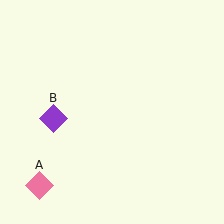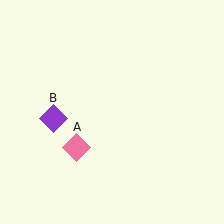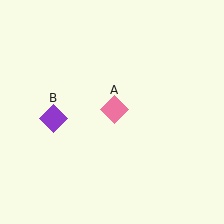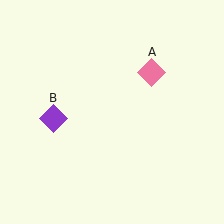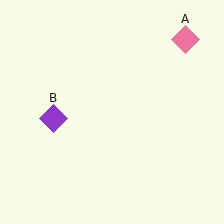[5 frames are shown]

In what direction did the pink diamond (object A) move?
The pink diamond (object A) moved up and to the right.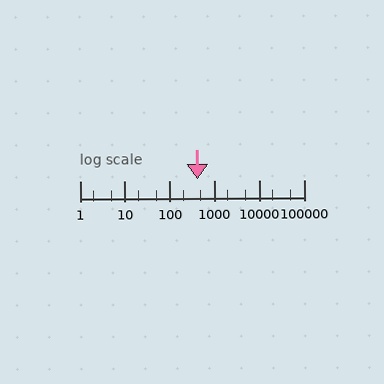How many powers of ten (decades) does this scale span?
The scale spans 5 decades, from 1 to 100000.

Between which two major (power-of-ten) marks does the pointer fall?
The pointer is between 100 and 1000.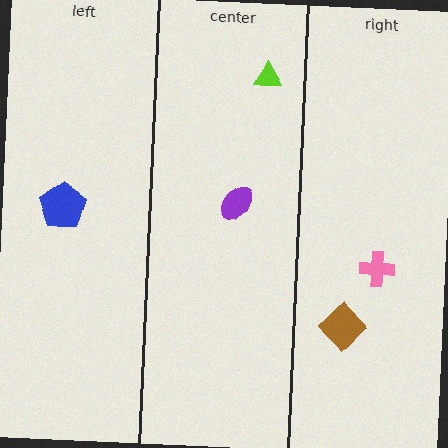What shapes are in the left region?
The blue pentagon.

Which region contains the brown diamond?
The right region.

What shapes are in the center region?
The purple ellipse, the lime triangle.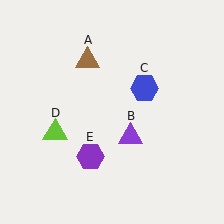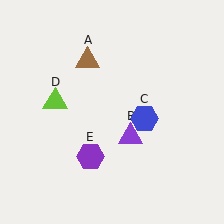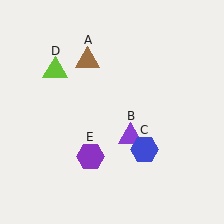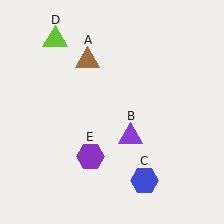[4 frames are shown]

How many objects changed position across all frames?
2 objects changed position: blue hexagon (object C), lime triangle (object D).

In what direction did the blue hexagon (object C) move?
The blue hexagon (object C) moved down.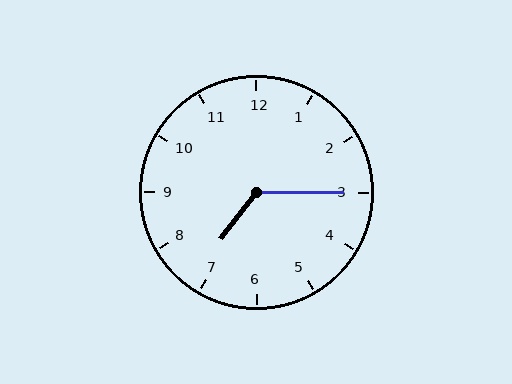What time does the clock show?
7:15.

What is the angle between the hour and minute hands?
Approximately 128 degrees.